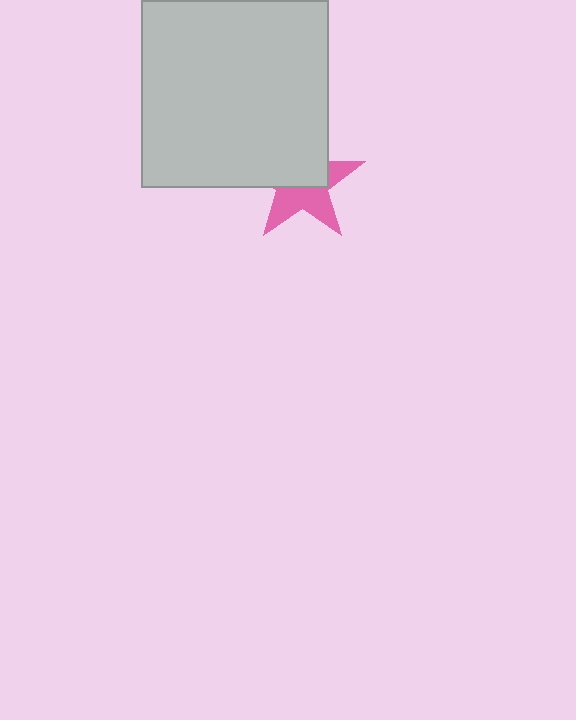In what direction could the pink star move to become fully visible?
The pink star could move down. That would shift it out from behind the light gray square entirely.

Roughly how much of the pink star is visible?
About half of it is visible (roughly 49%).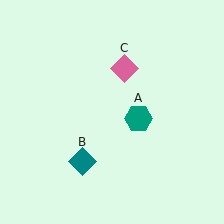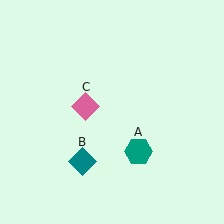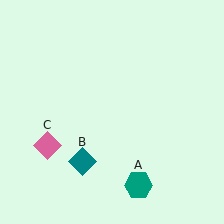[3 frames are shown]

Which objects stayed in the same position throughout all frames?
Teal diamond (object B) remained stationary.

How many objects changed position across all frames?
2 objects changed position: teal hexagon (object A), pink diamond (object C).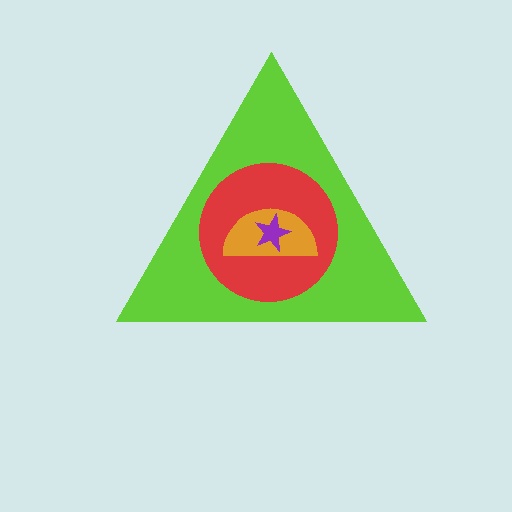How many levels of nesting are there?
4.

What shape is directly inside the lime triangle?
The red circle.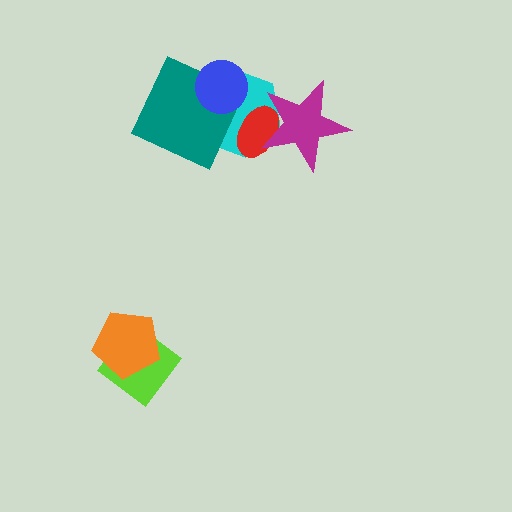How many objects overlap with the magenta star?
2 objects overlap with the magenta star.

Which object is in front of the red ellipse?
The magenta star is in front of the red ellipse.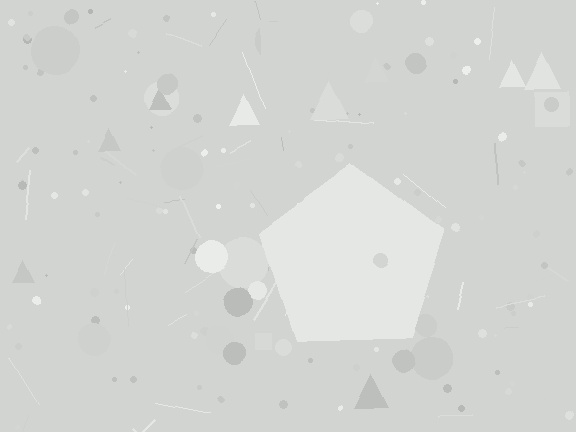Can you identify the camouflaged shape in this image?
The camouflaged shape is a pentagon.